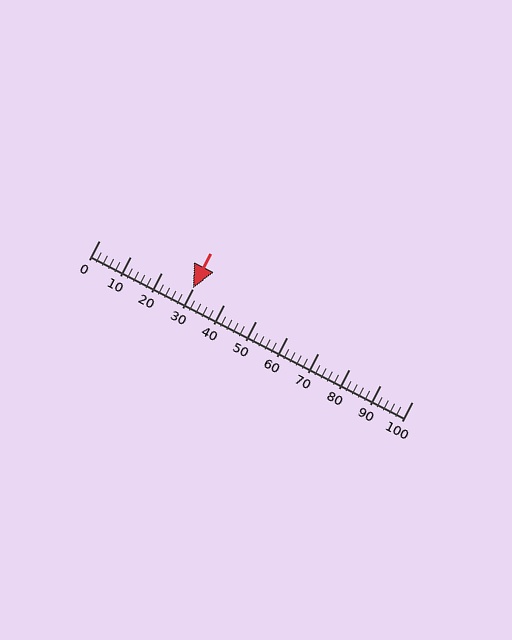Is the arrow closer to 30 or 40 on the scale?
The arrow is closer to 30.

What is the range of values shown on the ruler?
The ruler shows values from 0 to 100.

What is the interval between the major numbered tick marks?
The major tick marks are spaced 10 units apart.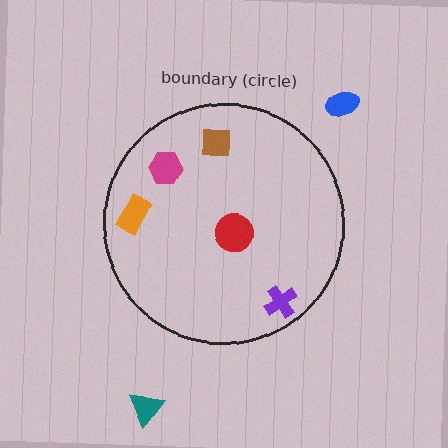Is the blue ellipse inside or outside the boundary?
Outside.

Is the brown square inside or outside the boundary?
Inside.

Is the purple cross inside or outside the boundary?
Inside.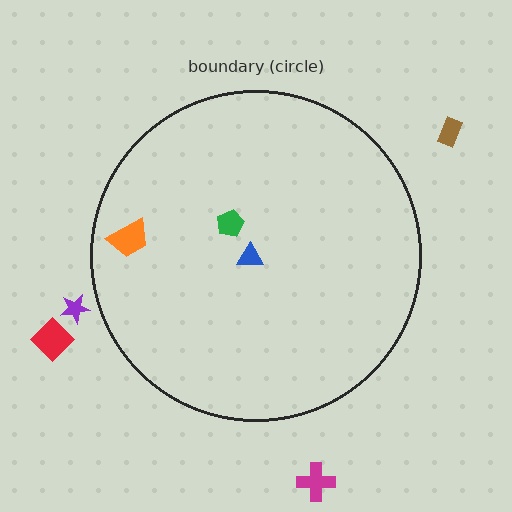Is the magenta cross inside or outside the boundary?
Outside.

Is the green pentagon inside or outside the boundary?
Inside.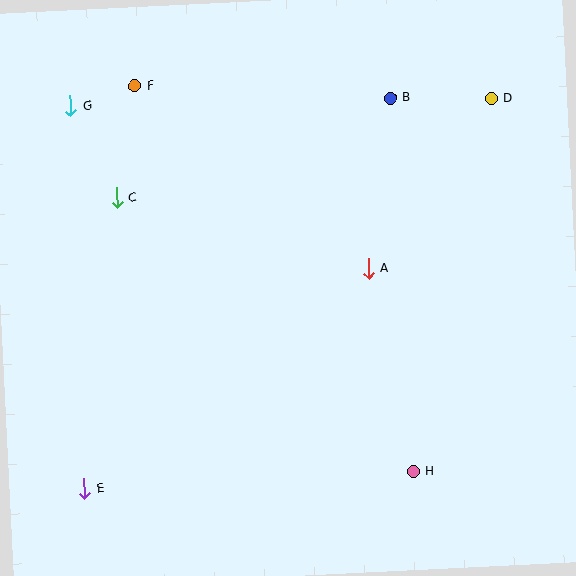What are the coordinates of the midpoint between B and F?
The midpoint between B and F is at (263, 92).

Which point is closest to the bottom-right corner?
Point H is closest to the bottom-right corner.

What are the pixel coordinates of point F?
Point F is at (135, 86).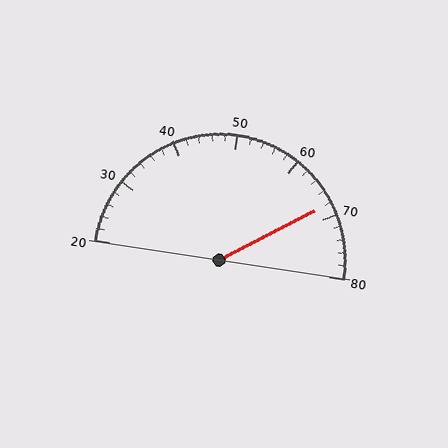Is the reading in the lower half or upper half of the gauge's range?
The reading is in the upper half of the range (20 to 80).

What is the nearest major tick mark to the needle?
The nearest major tick mark is 70.